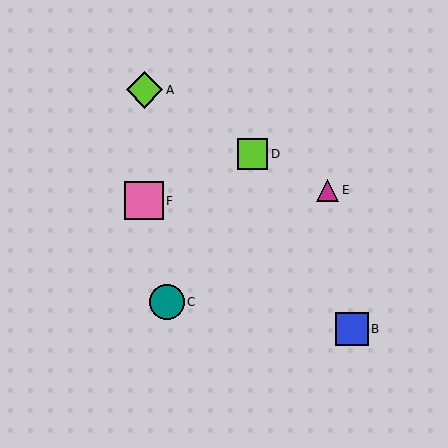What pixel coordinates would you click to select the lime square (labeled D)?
Click at (252, 154) to select the lime square D.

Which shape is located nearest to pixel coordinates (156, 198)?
The pink square (labeled F) at (144, 201) is nearest to that location.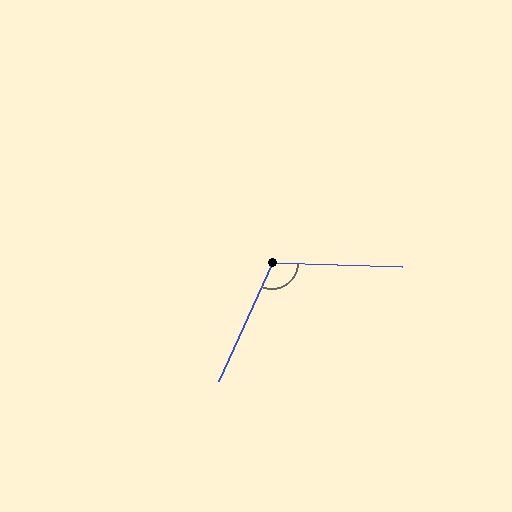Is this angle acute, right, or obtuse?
It is obtuse.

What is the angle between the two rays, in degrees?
Approximately 113 degrees.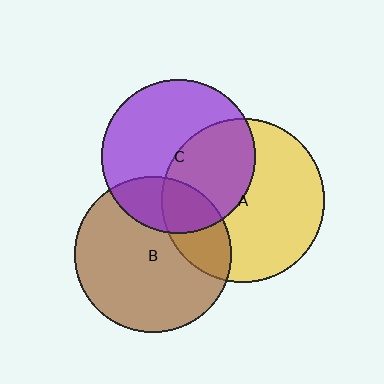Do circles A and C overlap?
Yes.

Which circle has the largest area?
Circle A (yellow).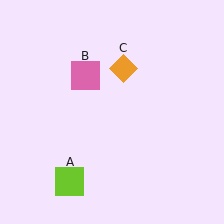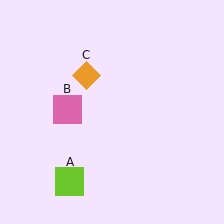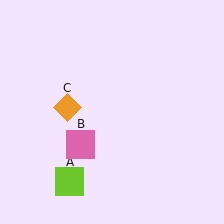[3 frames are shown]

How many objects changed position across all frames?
2 objects changed position: pink square (object B), orange diamond (object C).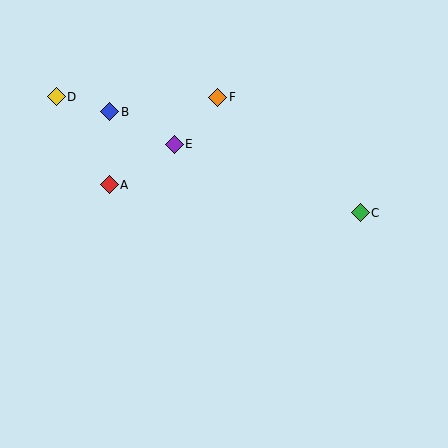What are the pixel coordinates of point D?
Point D is at (56, 97).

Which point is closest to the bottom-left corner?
Point A is closest to the bottom-left corner.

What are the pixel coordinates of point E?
Point E is at (174, 144).